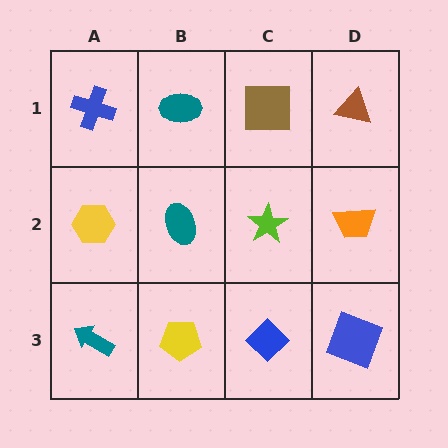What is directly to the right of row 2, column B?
A lime star.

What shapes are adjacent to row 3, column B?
A teal ellipse (row 2, column B), a teal arrow (row 3, column A), a blue diamond (row 3, column C).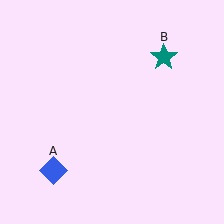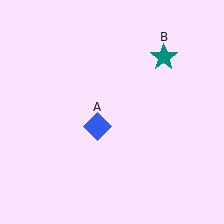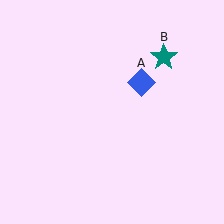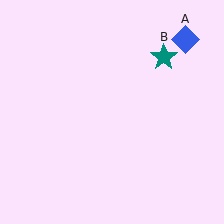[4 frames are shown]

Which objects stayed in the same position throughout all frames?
Teal star (object B) remained stationary.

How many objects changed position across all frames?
1 object changed position: blue diamond (object A).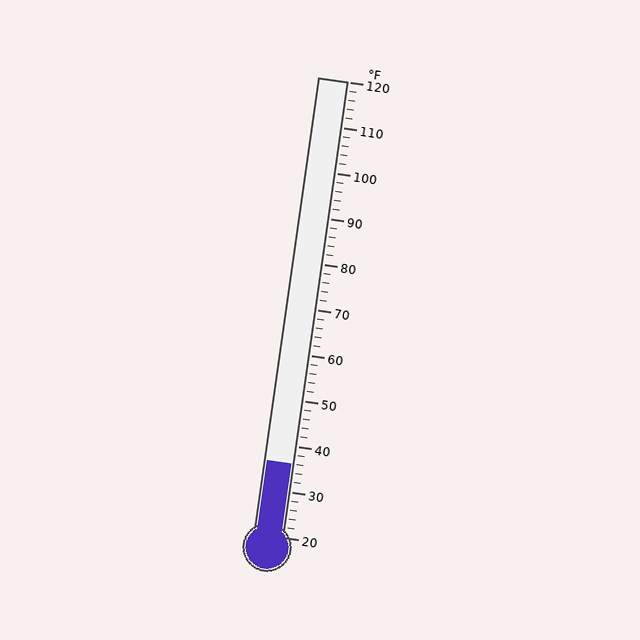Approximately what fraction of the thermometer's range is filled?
The thermometer is filled to approximately 15% of its range.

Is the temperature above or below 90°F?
The temperature is below 90°F.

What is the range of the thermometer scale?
The thermometer scale ranges from 20°F to 120°F.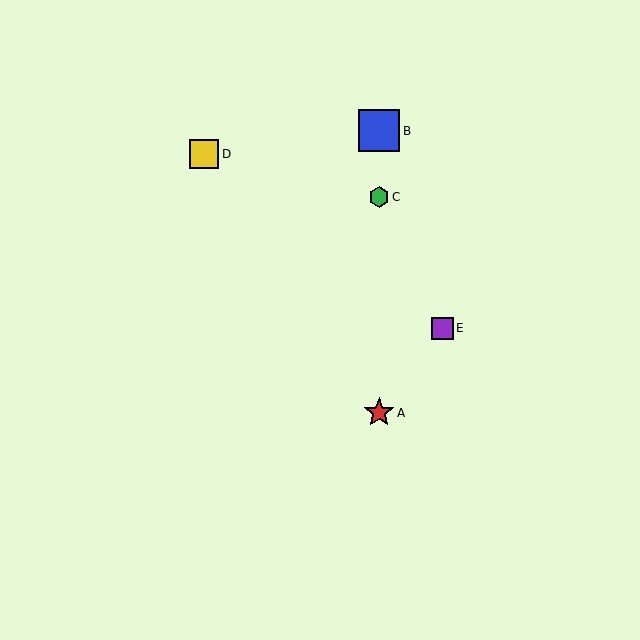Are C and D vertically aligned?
No, C is at x≈379 and D is at x≈204.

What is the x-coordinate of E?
Object E is at x≈442.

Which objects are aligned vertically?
Objects A, B, C are aligned vertically.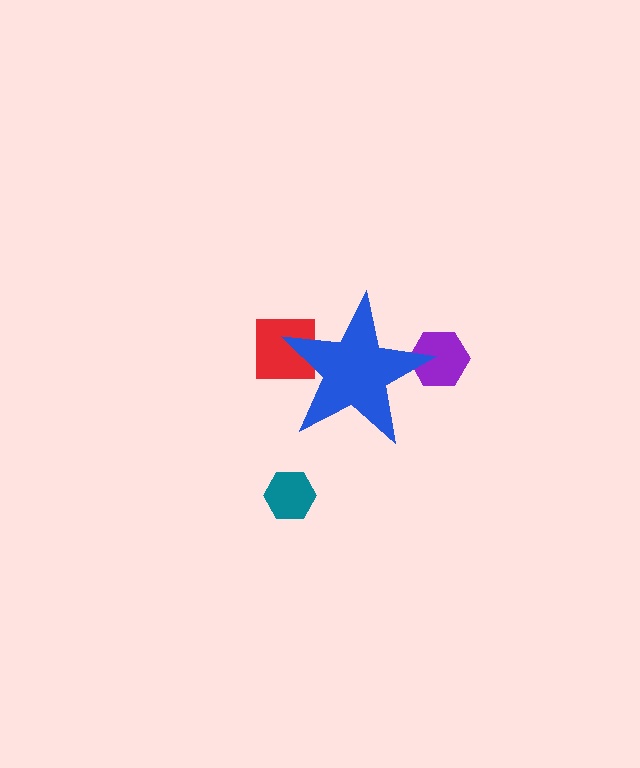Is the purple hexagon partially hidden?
Yes, the purple hexagon is partially hidden behind the blue star.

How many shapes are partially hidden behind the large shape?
2 shapes are partially hidden.